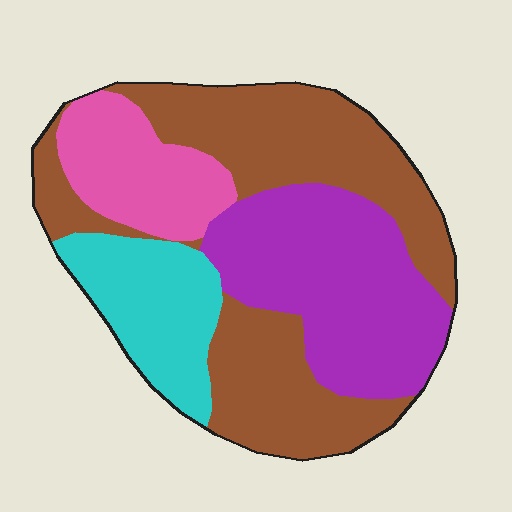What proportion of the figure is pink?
Pink takes up less than a quarter of the figure.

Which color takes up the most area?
Brown, at roughly 40%.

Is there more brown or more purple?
Brown.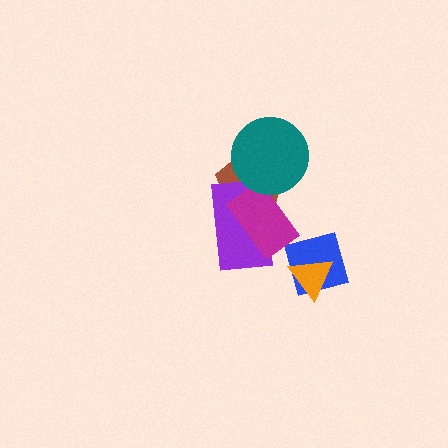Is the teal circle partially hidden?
No, no other shape covers it.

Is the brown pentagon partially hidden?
Yes, it is partially covered by another shape.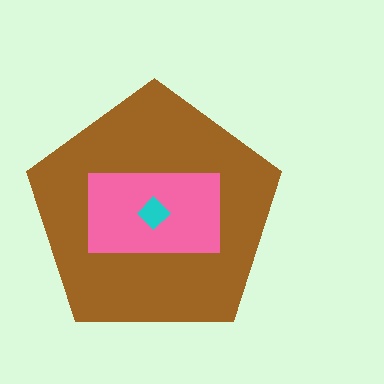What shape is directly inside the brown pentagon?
The pink rectangle.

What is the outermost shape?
The brown pentagon.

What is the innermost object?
The cyan diamond.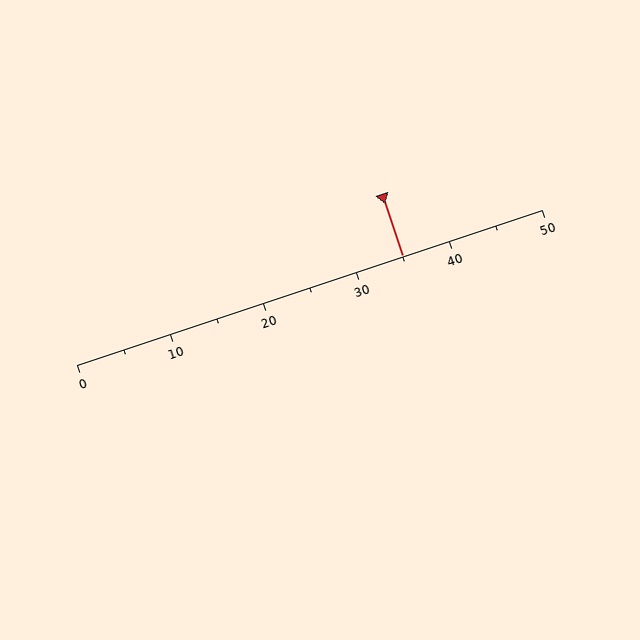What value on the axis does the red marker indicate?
The marker indicates approximately 35.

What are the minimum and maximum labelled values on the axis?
The axis runs from 0 to 50.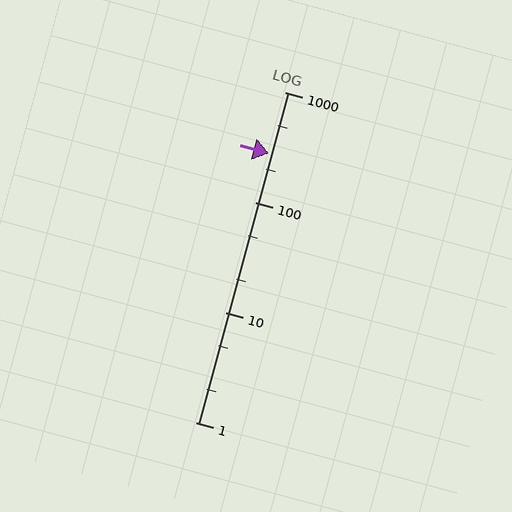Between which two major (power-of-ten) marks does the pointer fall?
The pointer is between 100 and 1000.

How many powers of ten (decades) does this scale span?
The scale spans 3 decades, from 1 to 1000.